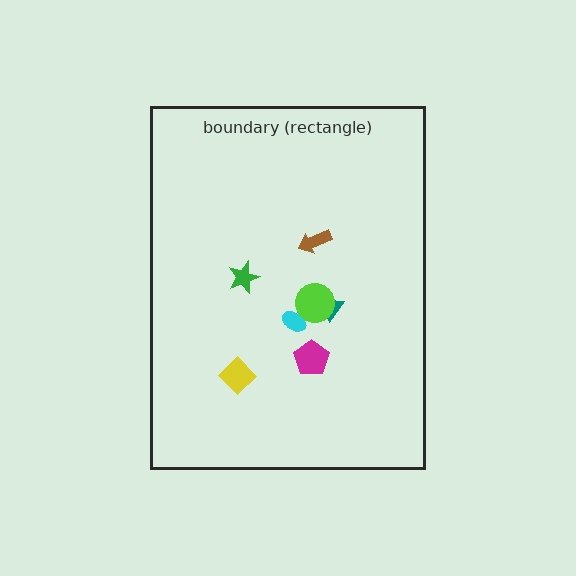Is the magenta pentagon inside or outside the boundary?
Inside.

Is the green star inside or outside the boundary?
Inside.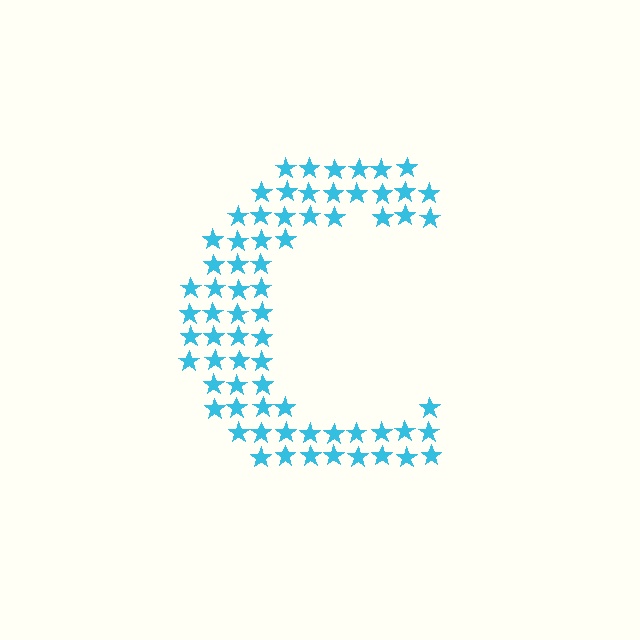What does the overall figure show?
The overall figure shows the letter C.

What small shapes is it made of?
It is made of small stars.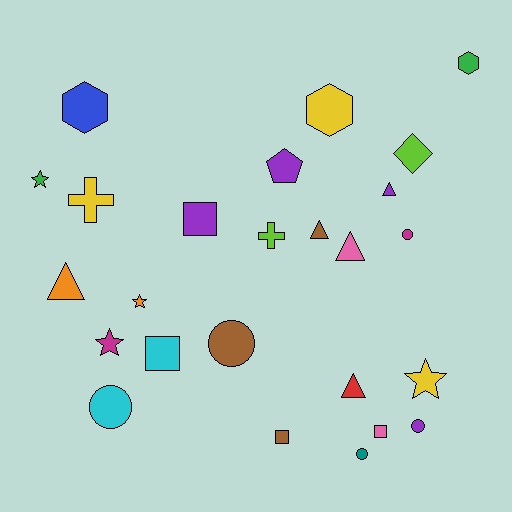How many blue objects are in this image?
There is 1 blue object.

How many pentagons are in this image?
There is 1 pentagon.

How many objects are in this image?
There are 25 objects.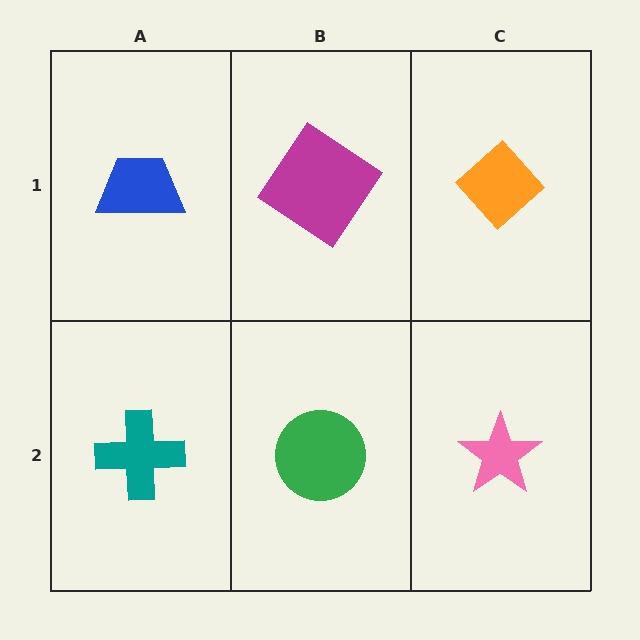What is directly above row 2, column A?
A blue trapezoid.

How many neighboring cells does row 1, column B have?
3.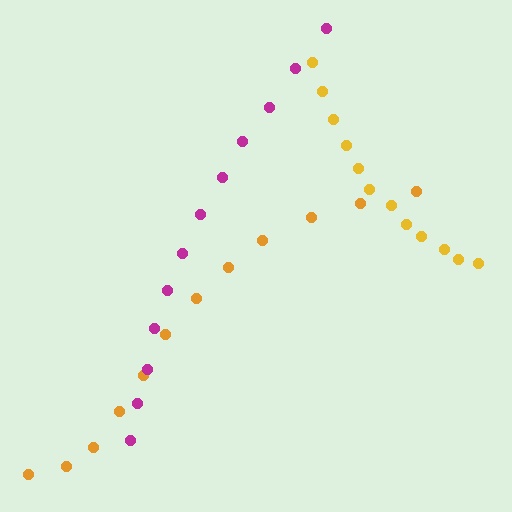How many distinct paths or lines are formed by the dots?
There are 3 distinct paths.